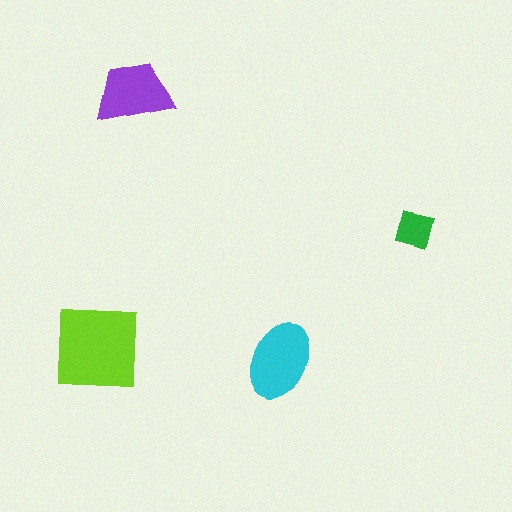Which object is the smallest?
The green square.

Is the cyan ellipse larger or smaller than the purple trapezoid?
Larger.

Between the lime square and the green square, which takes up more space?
The lime square.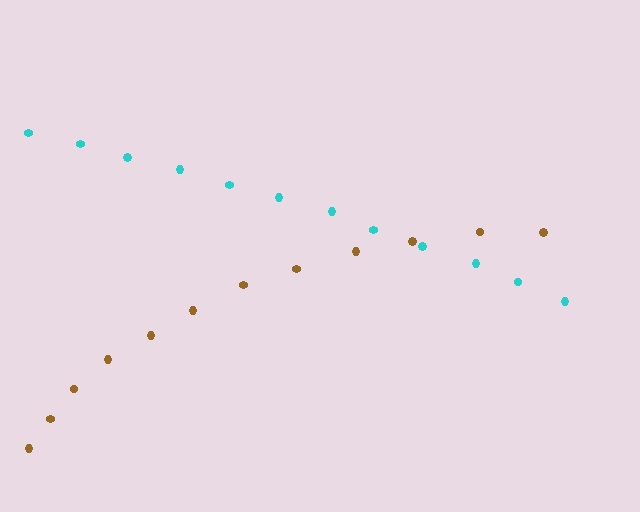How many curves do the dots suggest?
There are 2 distinct paths.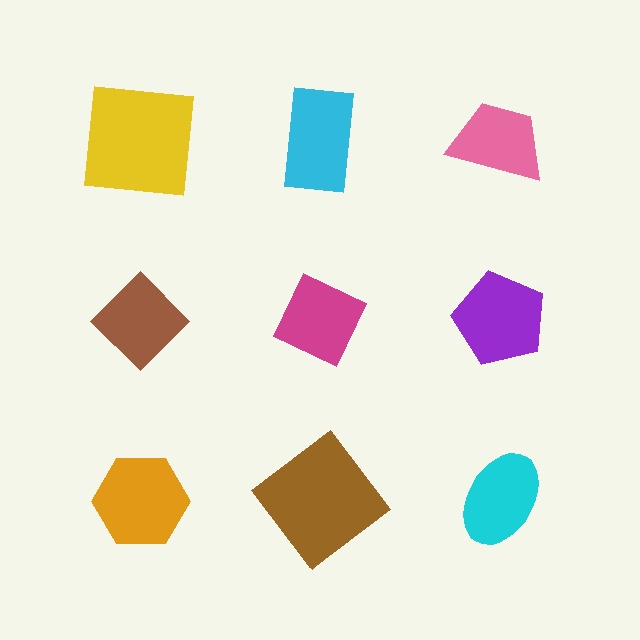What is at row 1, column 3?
A pink trapezoid.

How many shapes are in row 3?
3 shapes.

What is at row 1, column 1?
A yellow square.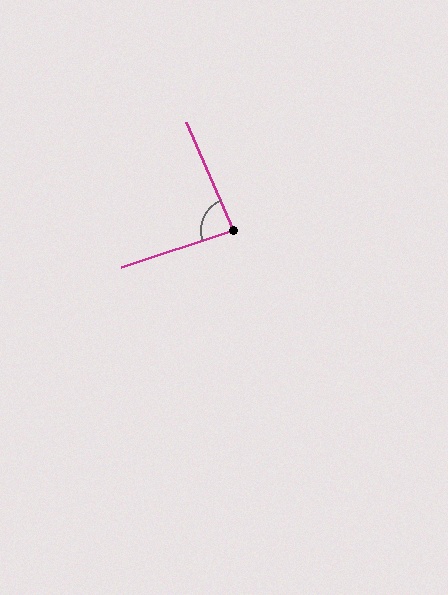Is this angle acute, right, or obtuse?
It is acute.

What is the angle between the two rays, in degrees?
Approximately 85 degrees.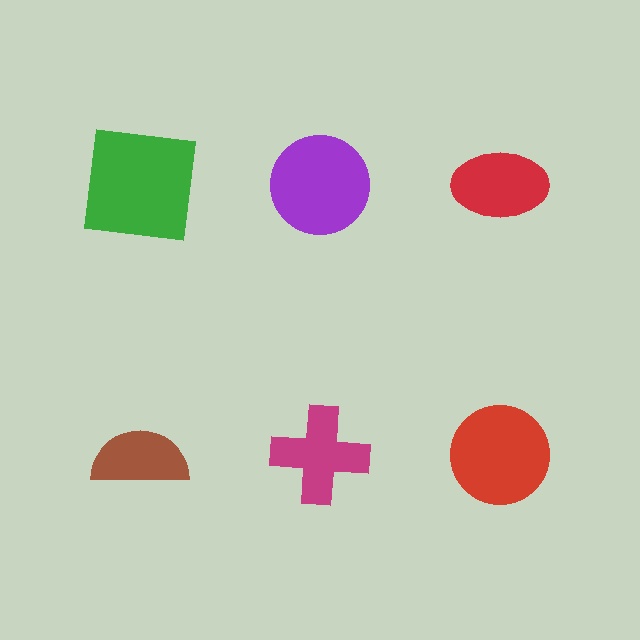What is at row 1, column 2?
A purple circle.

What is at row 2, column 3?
A red circle.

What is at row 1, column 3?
A red ellipse.